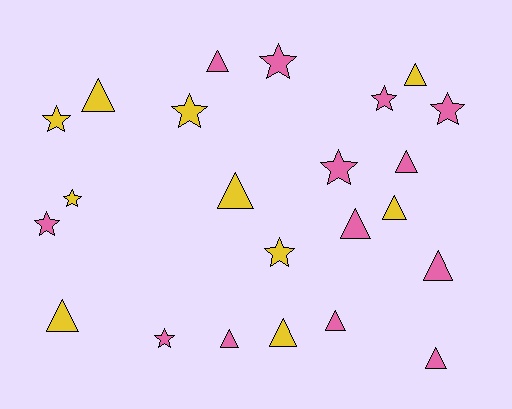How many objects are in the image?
There are 23 objects.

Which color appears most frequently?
Pink, with 13 objects.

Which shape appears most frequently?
Triangle, with 13 objects.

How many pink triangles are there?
There are 7 pink triangles.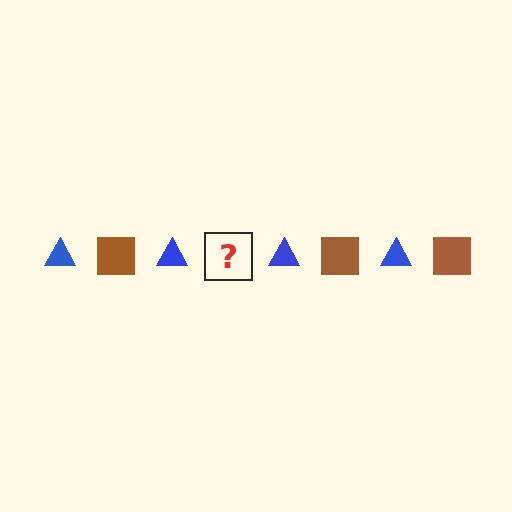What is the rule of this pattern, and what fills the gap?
The rule is that the pattern alternates between blue triangle and brown square. The gap should be filled with a brown square.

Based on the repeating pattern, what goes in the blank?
The blank should be a brown square.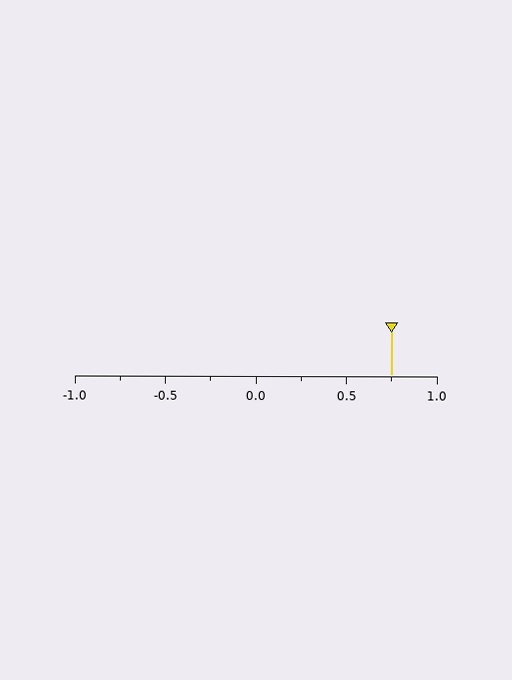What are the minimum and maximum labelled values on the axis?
The axis runs from -1.0 to 1.0.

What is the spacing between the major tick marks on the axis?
The major ticks are spaced 0.5 apart.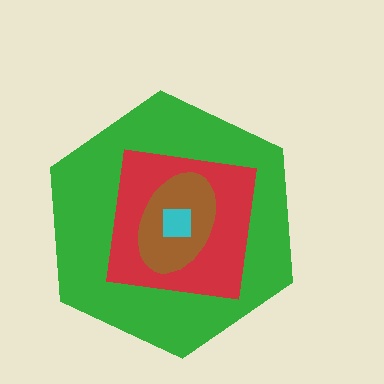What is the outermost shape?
The green hexagon.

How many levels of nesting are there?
4.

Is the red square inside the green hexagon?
Yes.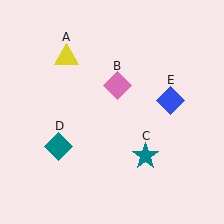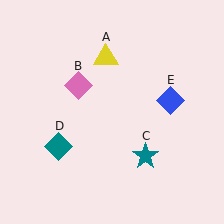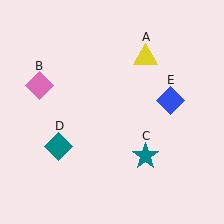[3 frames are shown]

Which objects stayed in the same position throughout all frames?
Teal star (object C) and teal diamond (object D) and blue diamond (object E) remained stationary.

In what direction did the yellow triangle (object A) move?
The yellow triangle (object A) moved right.